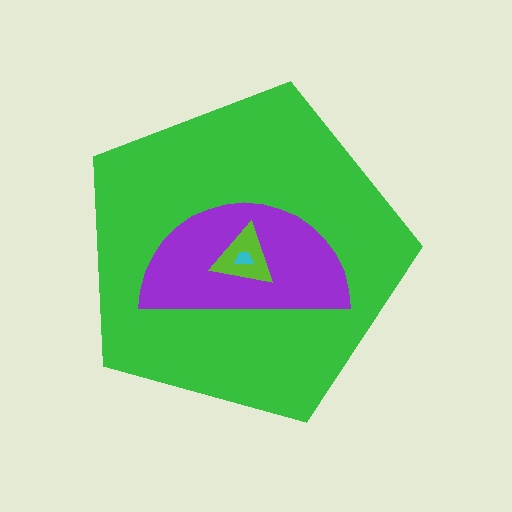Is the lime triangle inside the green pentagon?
Yes.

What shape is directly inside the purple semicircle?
The lime triangle.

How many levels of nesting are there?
4.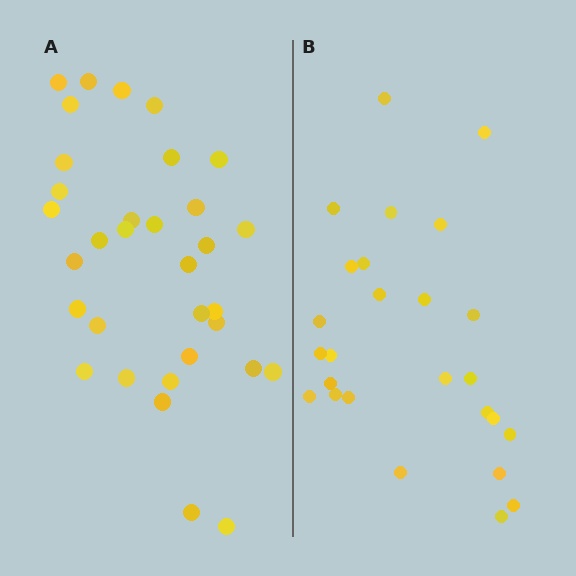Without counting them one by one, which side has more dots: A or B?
Region A (the left region) has more dots.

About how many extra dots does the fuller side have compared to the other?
Region A has roughly 8 or so more dots than region B.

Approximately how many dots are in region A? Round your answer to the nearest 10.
About 30 dots. (The exact count is 33, which rounds to 30.)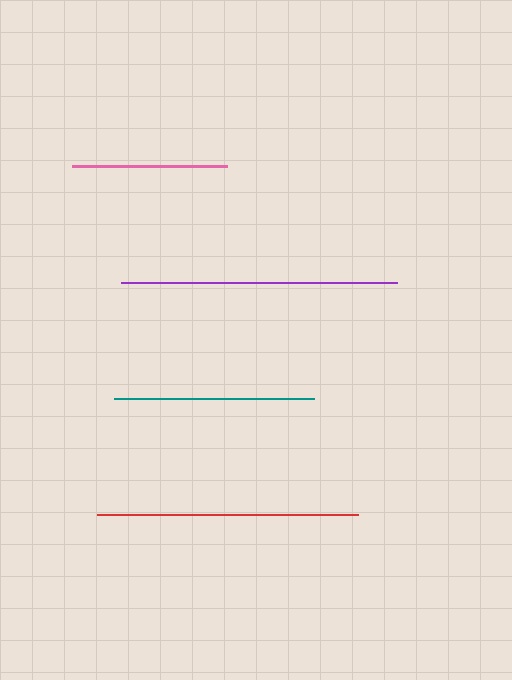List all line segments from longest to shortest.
From longest to shortest: purple, red, teal, pink.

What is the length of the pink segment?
The pink segment is approximately 154 pixels long.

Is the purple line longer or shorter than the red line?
The purple line is longer than the red line.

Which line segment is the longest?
The purple line is the longest at approximately 276 pixels.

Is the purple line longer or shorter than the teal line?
The purple line is longer than the teal line.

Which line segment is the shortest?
The pink line is the shortest at approximately 154 pixels.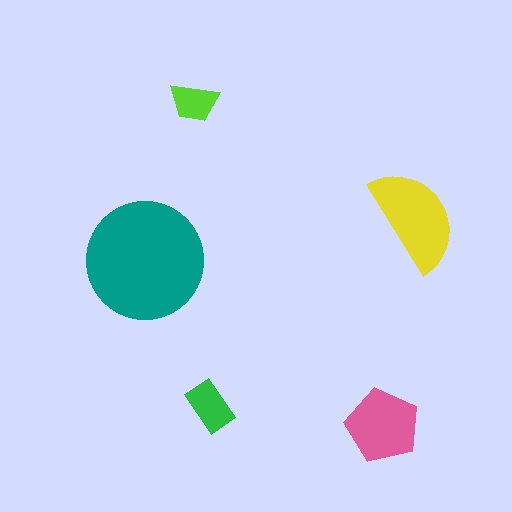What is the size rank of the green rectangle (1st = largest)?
4th.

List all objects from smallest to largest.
The lime trapezoid, the green rectangle, the pink pentagon, the yellow semicircle, the teal circle.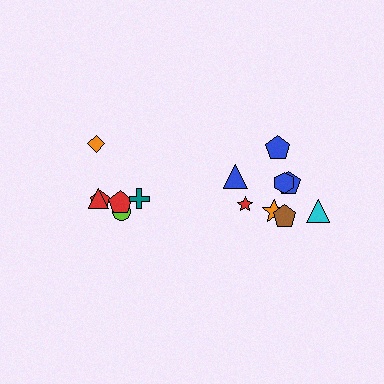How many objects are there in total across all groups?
There are 14 objects.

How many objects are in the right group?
There are 8 objects.